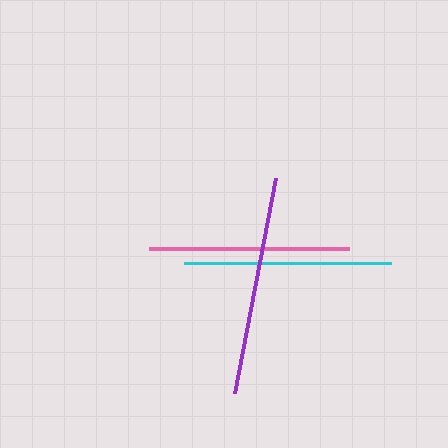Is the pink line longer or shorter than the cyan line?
The cyan line is longer than the pink line.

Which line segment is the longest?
The purple line is the longest at approximately 219 pixels.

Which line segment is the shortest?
The pink line is the shortest at approximately 200 pixels.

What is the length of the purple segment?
The purple segment is approximately 219 pixels long.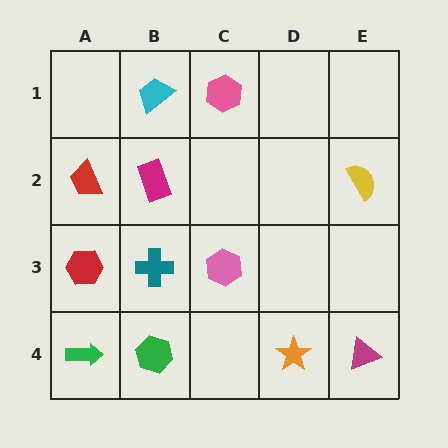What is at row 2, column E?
A yellow semicircle.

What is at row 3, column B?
A teal cross.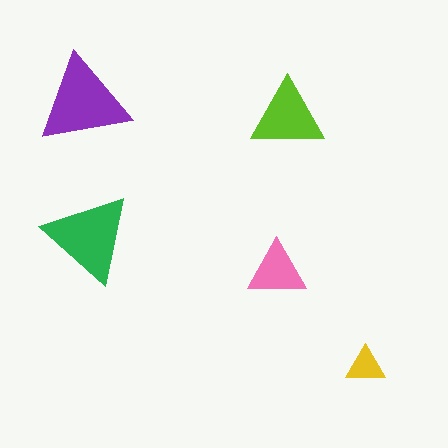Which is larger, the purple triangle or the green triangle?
The purple one.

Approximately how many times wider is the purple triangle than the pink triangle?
About 1.5 times wider.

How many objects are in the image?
There are 5 objects in the image.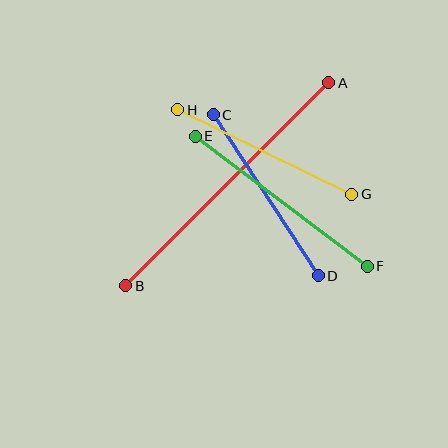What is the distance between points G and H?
The distance is approximately 193 pixels.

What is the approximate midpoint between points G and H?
The midpoint is at approximately (265, 152) pixels.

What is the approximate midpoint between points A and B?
The midpoint is at approximately (227, 184) pixels.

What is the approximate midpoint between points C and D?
The midpoint is at approximately (266, 195) pixels.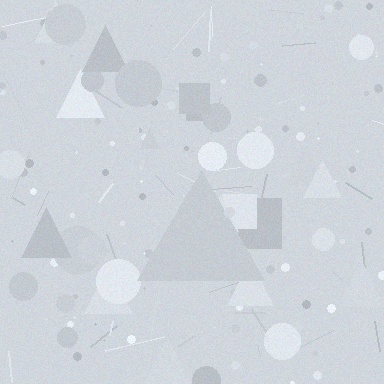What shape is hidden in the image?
A triangle is hidden in the image.